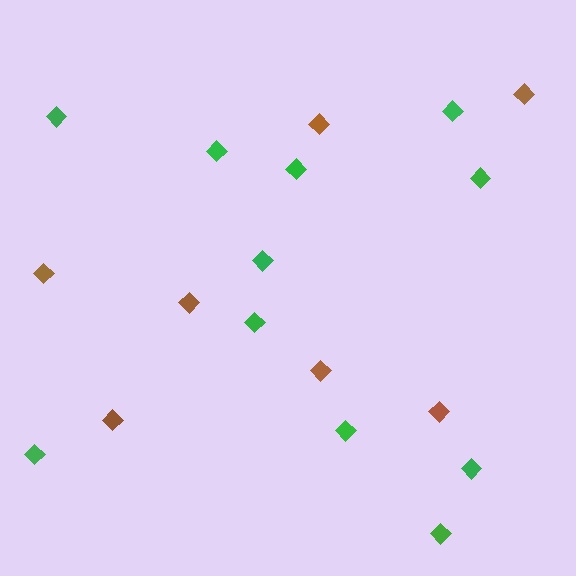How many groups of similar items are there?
There are 2 groups: one group of brown diamonds (7) and one group of green diamonds (11).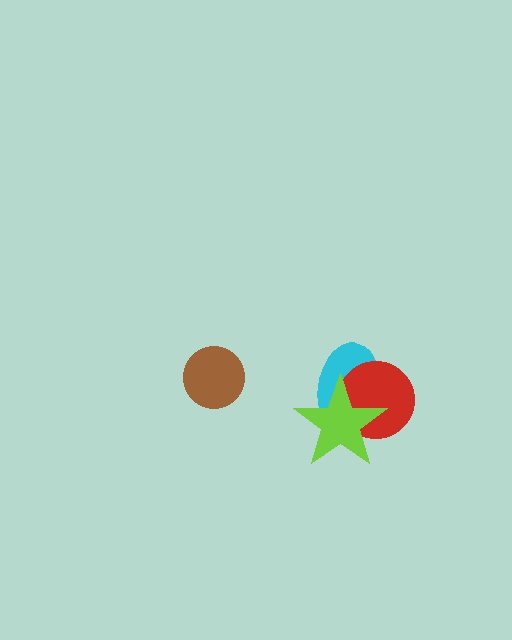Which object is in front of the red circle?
The lime star is in front of the red circle.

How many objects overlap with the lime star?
2 objects overlap with the lime star.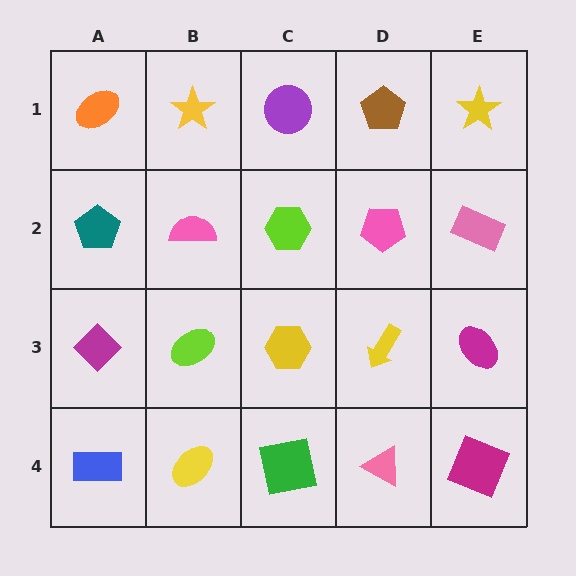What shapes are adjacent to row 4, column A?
A magenta diamond (row 3, column A), a yellow ellipse (row 4, column B).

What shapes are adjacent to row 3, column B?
A pink semicircle (row 2, column B), a yellow ellipse (row 4, column B), a magenta diamond (row 3, column A), a yellow hexagon (row 3, column C).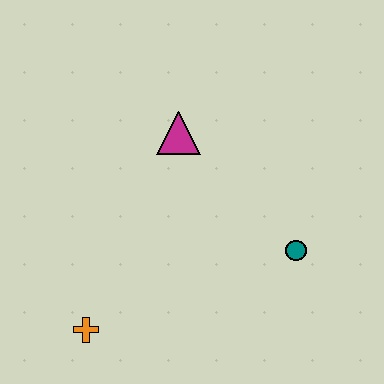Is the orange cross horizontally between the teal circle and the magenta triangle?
No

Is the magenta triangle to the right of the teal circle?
No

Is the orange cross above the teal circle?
No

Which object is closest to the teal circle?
The magenta triangle is closest to the teal circle.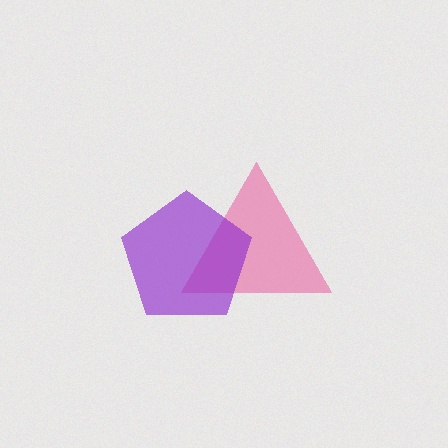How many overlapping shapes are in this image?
There are 2 overlapping shapes in the image.